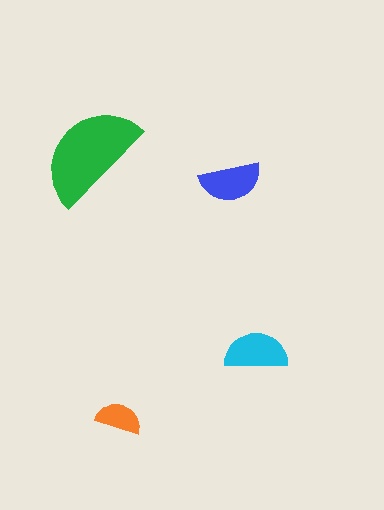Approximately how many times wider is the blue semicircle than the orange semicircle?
About 1.5 times wider.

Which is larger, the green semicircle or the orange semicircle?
The green one.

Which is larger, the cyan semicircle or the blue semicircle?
The cyan one.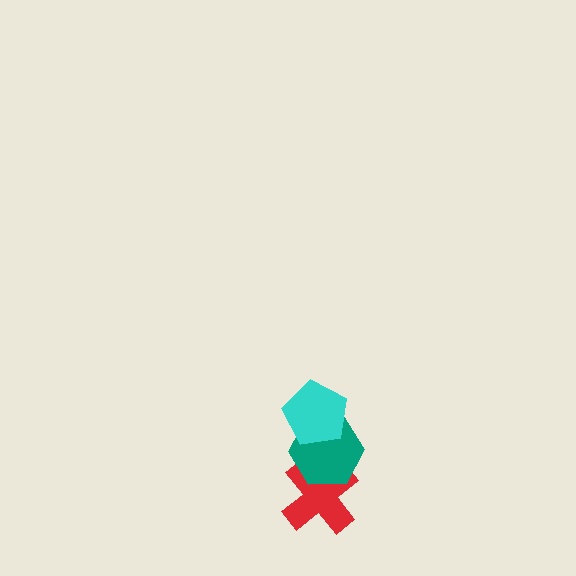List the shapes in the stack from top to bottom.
From top to bottom: the cyan pentagon, the teal hexagon, the red cross.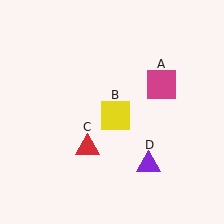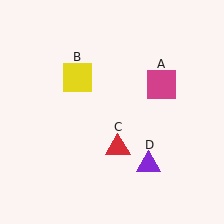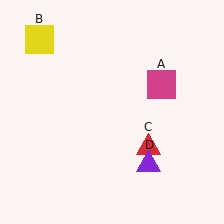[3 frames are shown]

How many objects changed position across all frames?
2 objects changed position: yellow square (object B), red triangle (object C).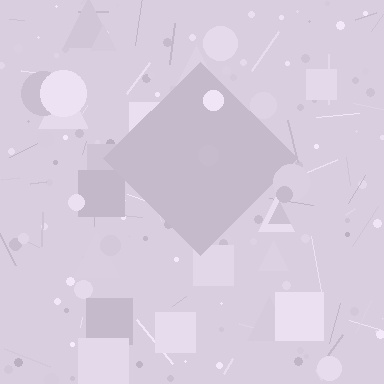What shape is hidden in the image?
A diamond is hidden in the image.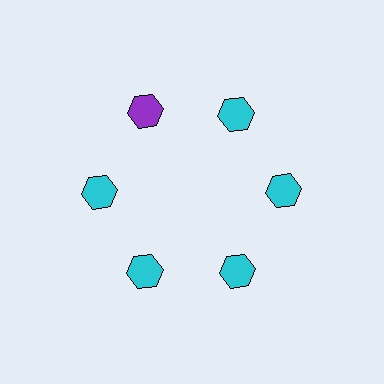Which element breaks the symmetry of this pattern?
The purple hexagon at roughly the 11 o'clock position breaks the symmetry. All other shapes are cyan hexagons.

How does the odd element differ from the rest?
It has a different color: purple instead of cyan.